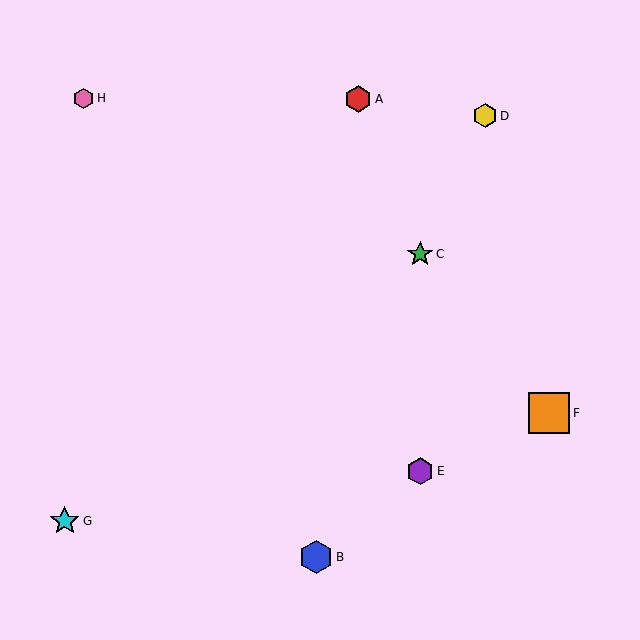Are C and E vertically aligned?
Yes, both are at x≈420.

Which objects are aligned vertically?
Objects C, E are aligned vertically.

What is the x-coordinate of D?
Object D is at x≈485.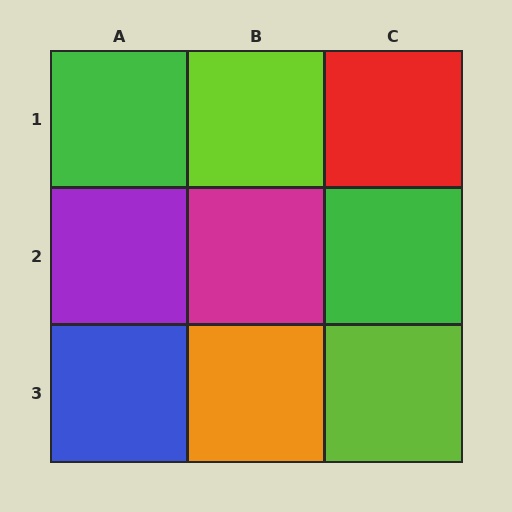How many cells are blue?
1 cell is blue.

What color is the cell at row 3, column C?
Lime.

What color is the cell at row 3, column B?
Orange.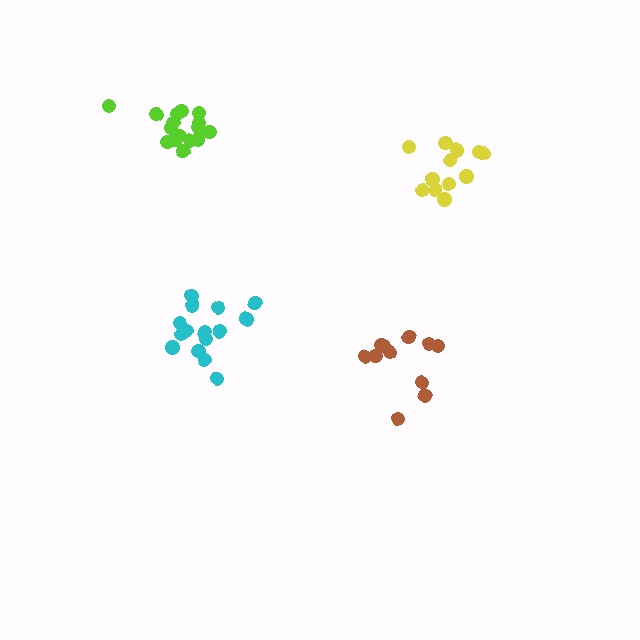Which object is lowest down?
The brown cluster is bottommost.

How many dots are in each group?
Group 1: 16 dots, Group 2: 15 dots, Group 3: 12 dots, Group 4: 11 dots (54 total).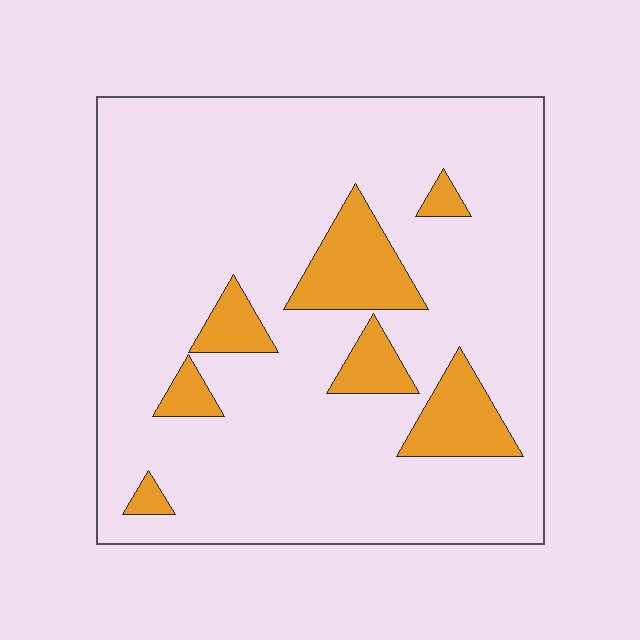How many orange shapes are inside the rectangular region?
7.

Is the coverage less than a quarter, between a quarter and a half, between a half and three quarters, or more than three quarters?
Less than a quarter.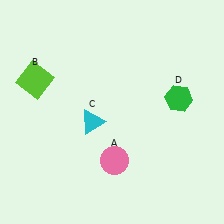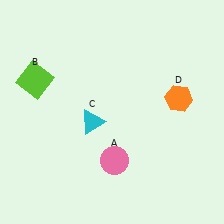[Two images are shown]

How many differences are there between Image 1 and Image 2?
There is 1 difference between the two images.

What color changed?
The hexagon (D) changed from green in Image 1 to orange in Image 2.